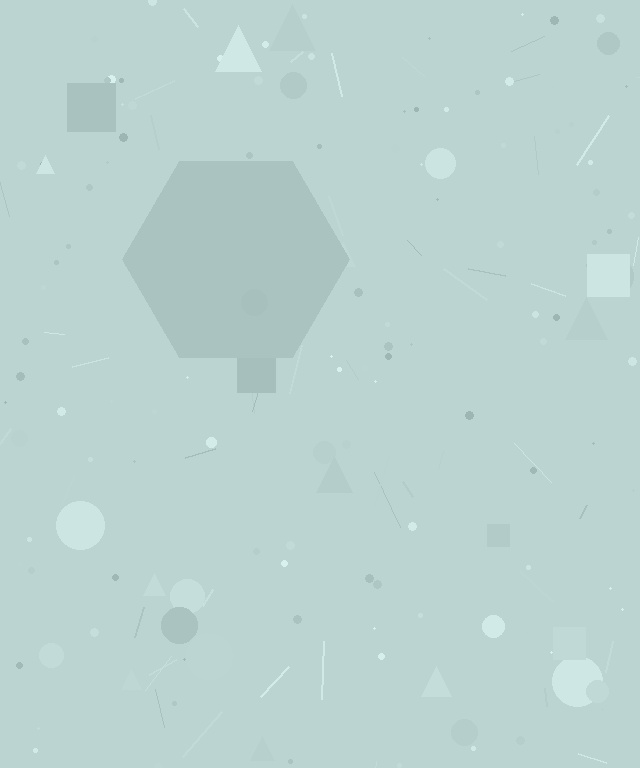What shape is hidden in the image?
A hexagon is hidden in the image.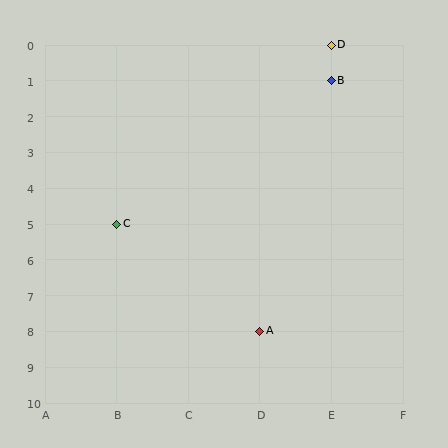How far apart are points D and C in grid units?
Points D and C are 3 columns and 5 rows apart (about 5.8 grid units diagonally).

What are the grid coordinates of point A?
Point A is at grid coordinates (D, 8).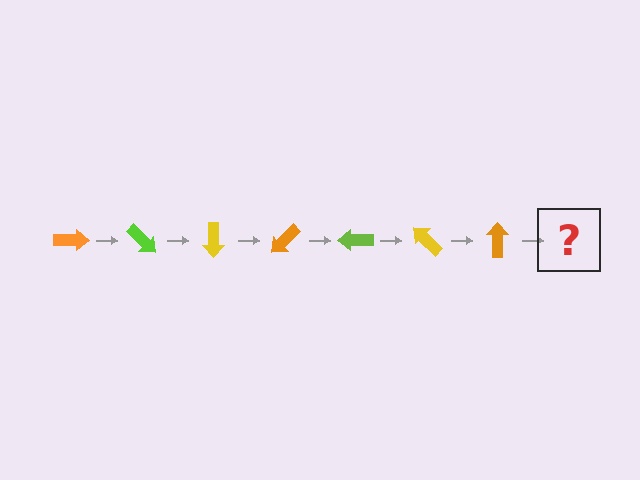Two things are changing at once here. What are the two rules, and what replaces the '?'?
The two rules are that it rotates 45 degrees each step and the color cycles through orange, lime, and yellow. The '?' should be a lime arrow, rotated 315 degrees from the start.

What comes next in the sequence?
The next element should be a lime arrow, rotated 315 degrees from the start.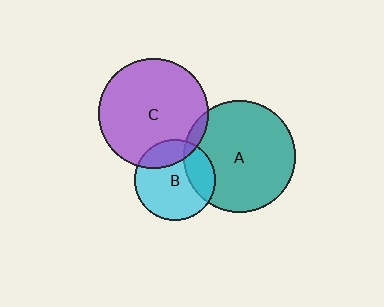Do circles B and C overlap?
Yes.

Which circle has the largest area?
Circle A (teal).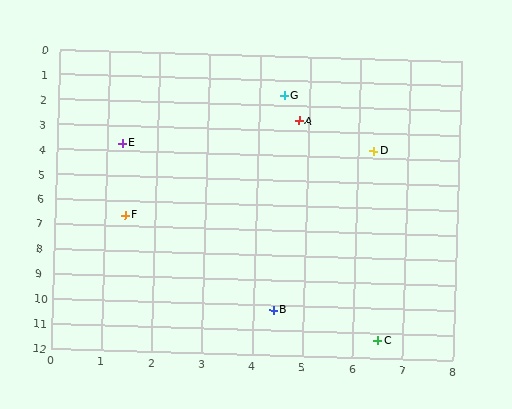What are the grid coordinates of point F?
Point F is at approximately (1.4, 6.6).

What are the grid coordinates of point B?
Point B is at approximately (4.4, 10.2).